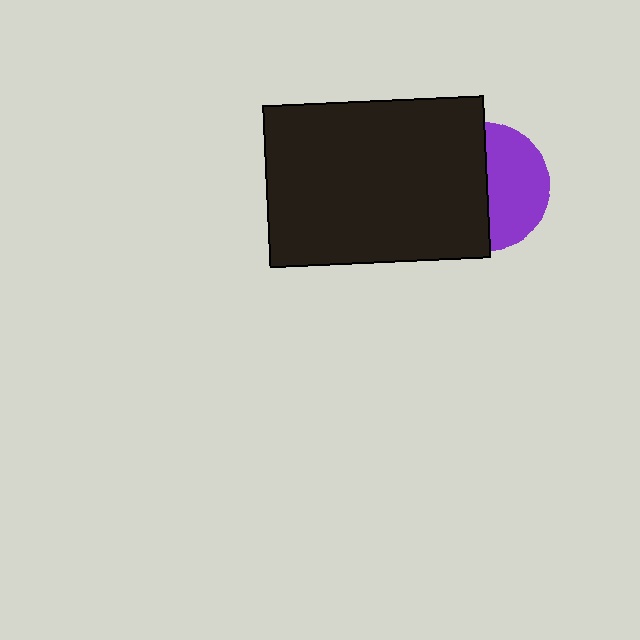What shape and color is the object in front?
The object in front is a black rectangle.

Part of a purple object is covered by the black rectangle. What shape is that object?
It is a circle.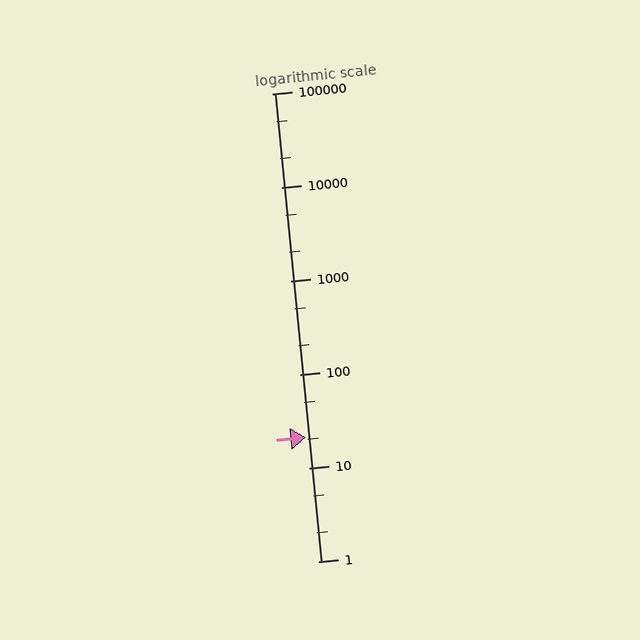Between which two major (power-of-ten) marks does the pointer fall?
The pointer is between 10 and 100.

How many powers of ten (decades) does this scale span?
The scale spans 5 decades, from 1 to 100000.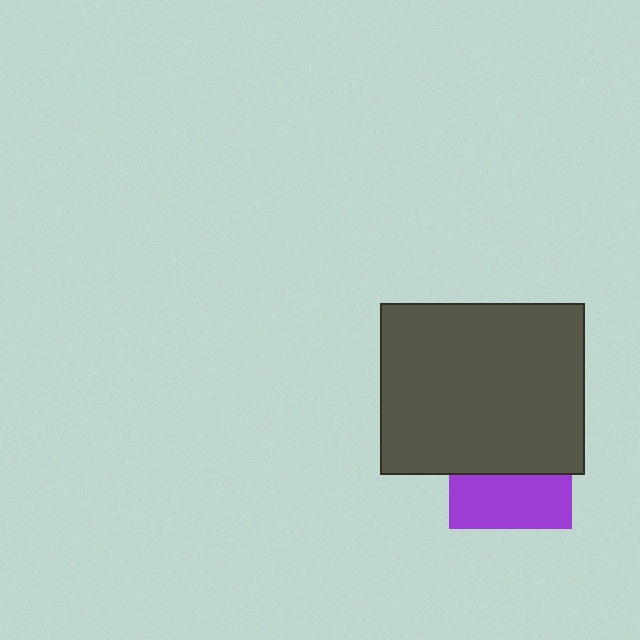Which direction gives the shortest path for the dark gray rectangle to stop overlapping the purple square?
Moving up gives the shortest separation.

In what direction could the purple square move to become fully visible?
The purple square could move down. That would shift it out from behind the dark gray rectangle entirely.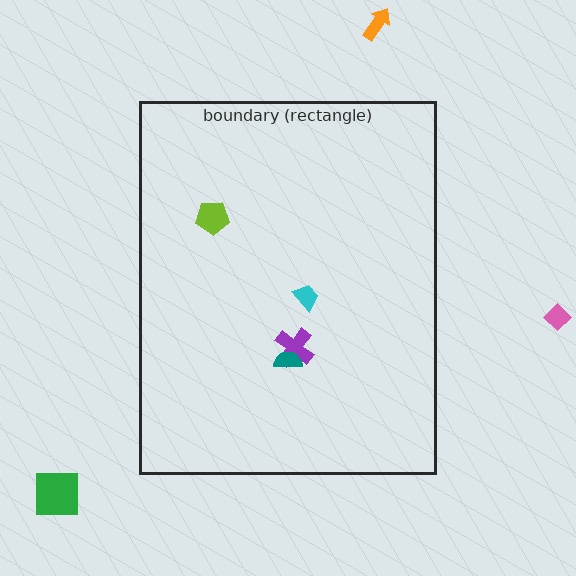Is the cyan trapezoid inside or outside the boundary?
Inside.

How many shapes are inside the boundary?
4 inside, 3 outside.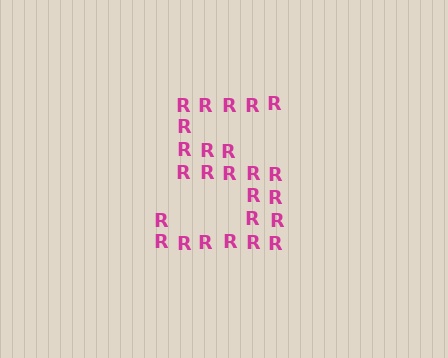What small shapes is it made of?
It is made of small letter R's.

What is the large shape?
The large shape is the digit 5.